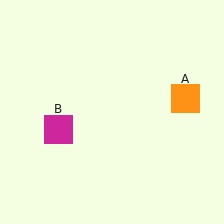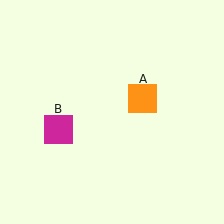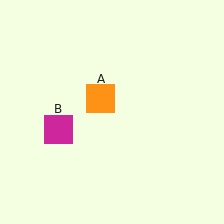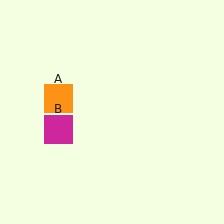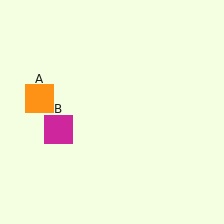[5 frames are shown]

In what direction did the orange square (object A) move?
The orange square (object A) moved left.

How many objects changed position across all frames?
1 object changed position: orange square (object A).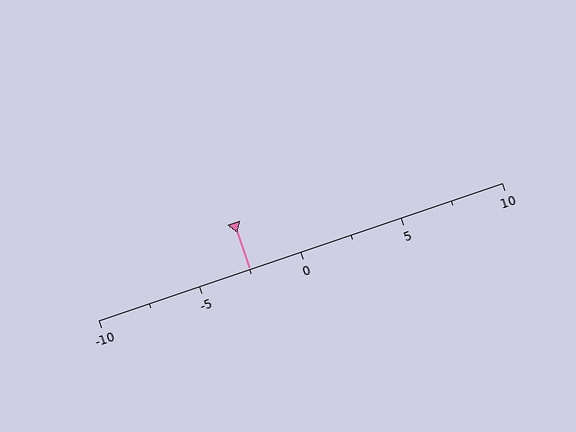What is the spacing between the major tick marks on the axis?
The major ticks are spaced 5 apart.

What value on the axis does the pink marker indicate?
The marker indicates approximately -2.5.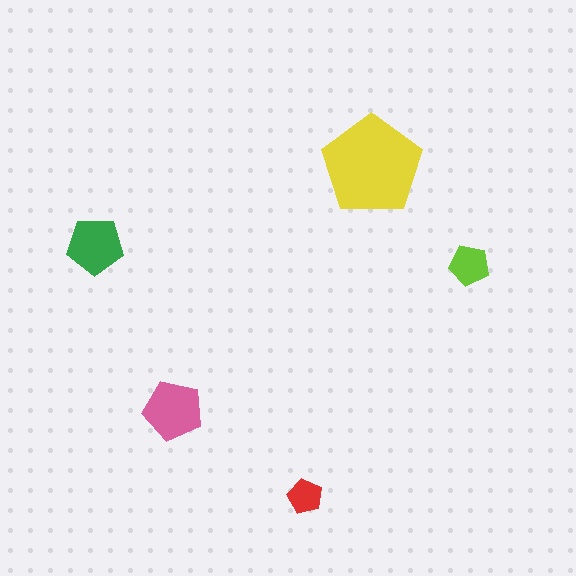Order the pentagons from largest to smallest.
the yellow one, the pink one, the green one, the lime one, the red one.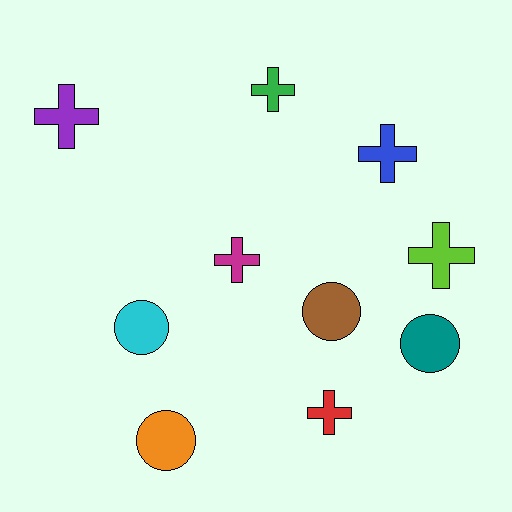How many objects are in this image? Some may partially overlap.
There are 10 objects.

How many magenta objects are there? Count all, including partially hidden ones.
There is 1 magenta object.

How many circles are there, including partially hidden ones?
There are 4 circles.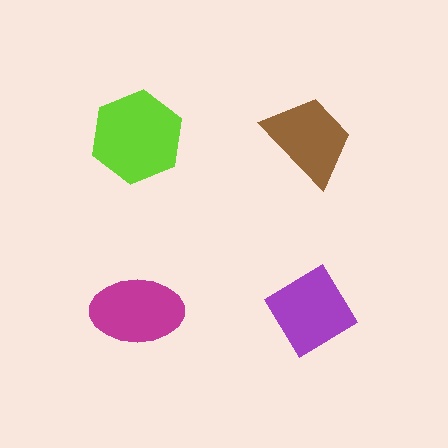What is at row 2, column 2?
A purple diamond.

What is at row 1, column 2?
A brown trapezoid.